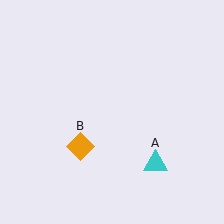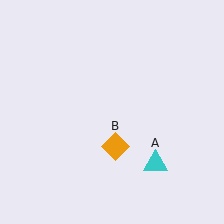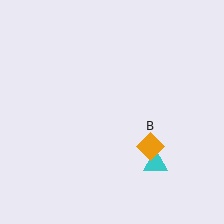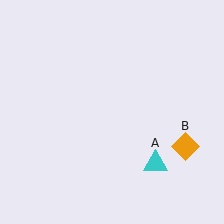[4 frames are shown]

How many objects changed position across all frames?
1 object changed position: orange diamond (object B).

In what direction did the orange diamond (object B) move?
The orange diamond (object B) moved right.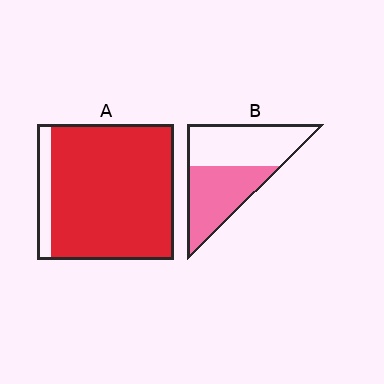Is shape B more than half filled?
Roughly half.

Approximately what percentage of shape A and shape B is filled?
A is approximately 90% and B is approximately 50%.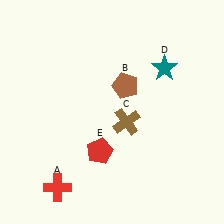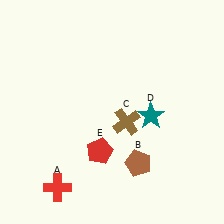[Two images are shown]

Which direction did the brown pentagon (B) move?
The brown pentagon (B) moved down.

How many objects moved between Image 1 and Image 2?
2 objects moved between the two images.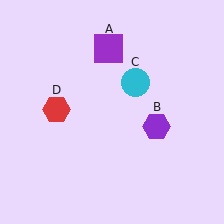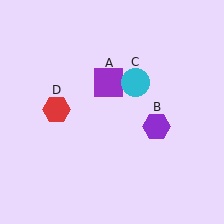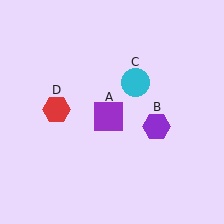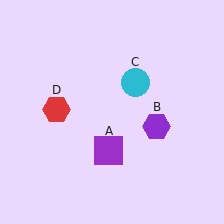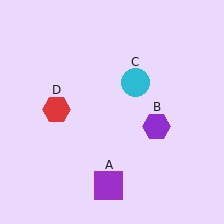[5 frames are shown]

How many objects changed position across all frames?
1 object changed position: purple square (object A).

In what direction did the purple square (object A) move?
The purple square (object A) moved down.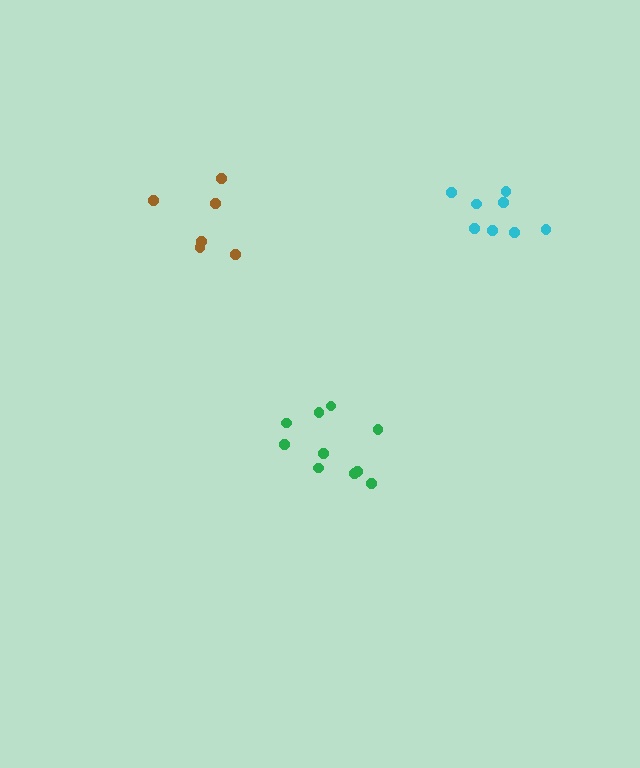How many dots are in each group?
Group 1: 6 dots, Group 2: 10 dots, Group 3: 8 dots (24 total).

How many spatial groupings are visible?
There are 3 spatial groupings.